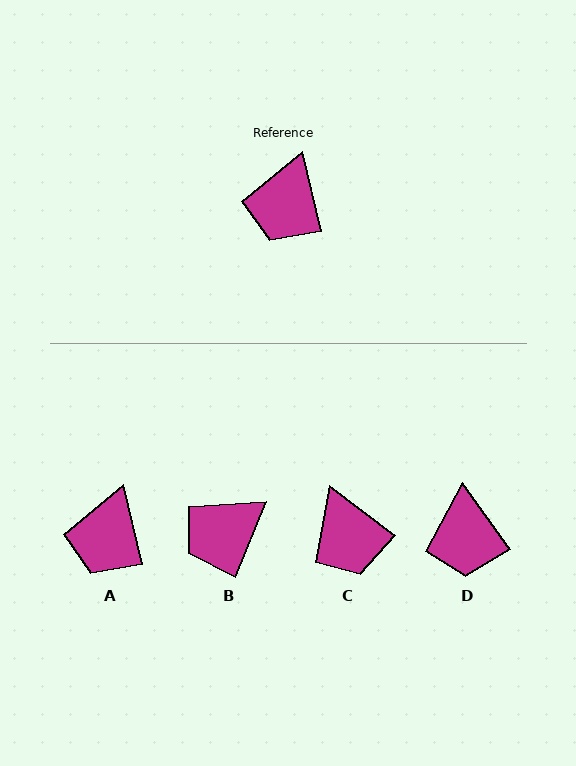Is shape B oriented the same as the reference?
No, it is off by about 36 degrees.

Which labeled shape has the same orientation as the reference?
A.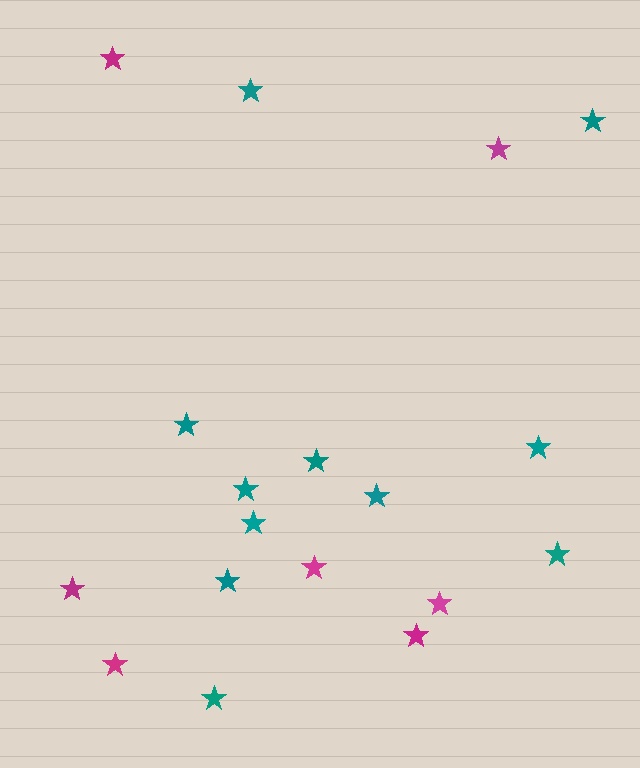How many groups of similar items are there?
There are 2 groups: one group of magenta stars (7) and one group of teal stars (11).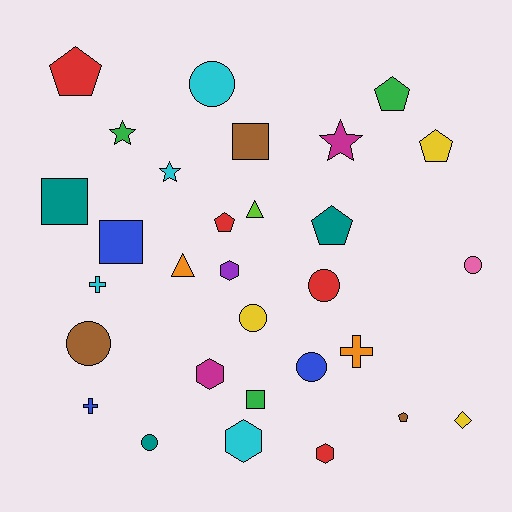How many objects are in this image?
There are 30 objects.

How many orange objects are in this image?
There are 2 orange objects.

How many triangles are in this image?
There are 2 triangles.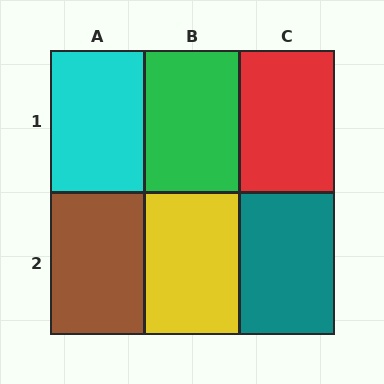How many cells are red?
1 cell is red.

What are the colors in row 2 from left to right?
Brown, yellow, teal.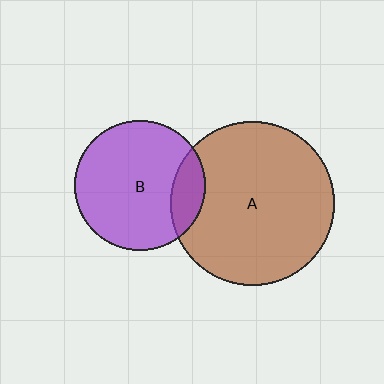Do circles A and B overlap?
Yes.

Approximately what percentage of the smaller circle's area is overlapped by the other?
Approximately 15%.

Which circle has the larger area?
Circle A (brown).